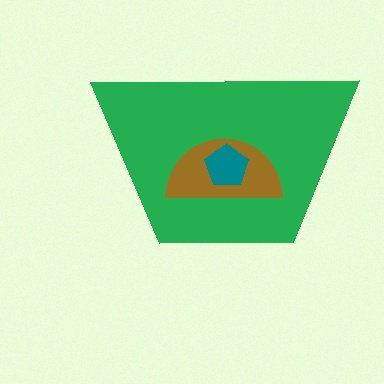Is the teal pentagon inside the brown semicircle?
Yes.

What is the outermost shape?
The green trapezoid.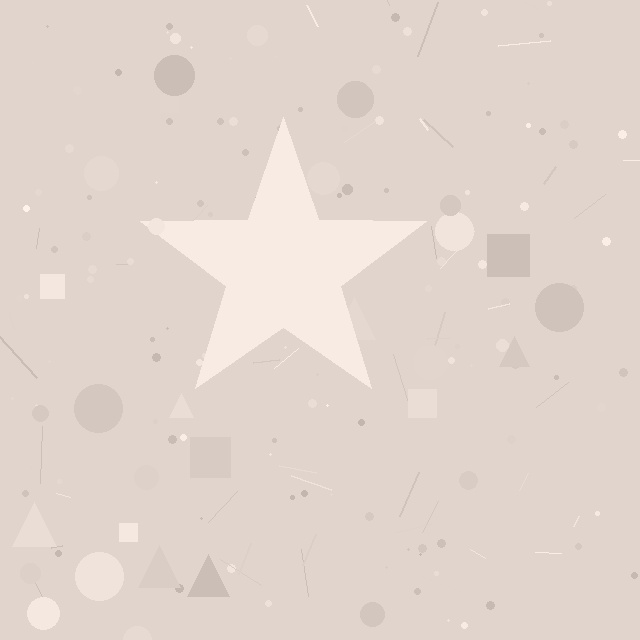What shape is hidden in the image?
A star is hidden in the image.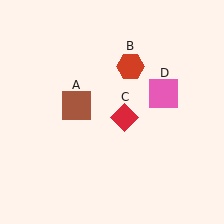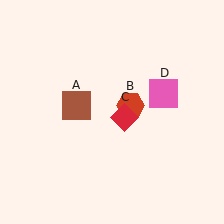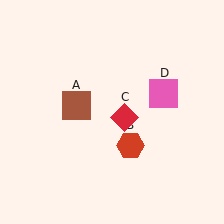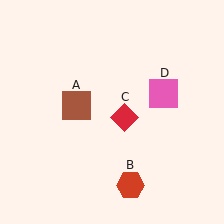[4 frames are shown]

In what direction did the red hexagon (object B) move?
The red hexagon (object B) moved down.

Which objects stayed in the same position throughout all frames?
Brown square (object A) and red diamond (object C) and pink square (object D) remained stationary.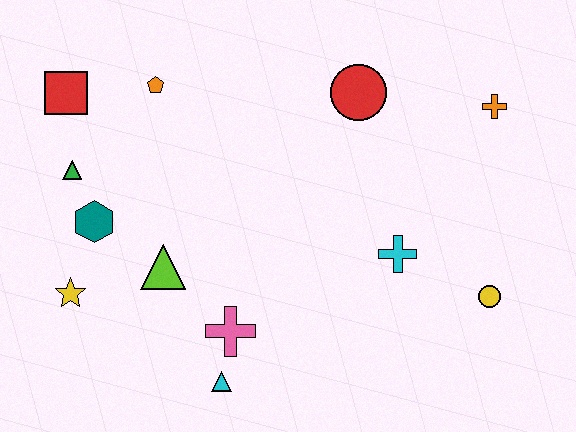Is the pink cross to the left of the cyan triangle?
No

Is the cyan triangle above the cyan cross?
No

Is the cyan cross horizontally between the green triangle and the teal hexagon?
No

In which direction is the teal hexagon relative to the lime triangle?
The teal hexagon is to the left of the lime triangle.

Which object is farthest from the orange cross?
The yellow star is farthest from the orange cross.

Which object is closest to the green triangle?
The teal hexagon is closest to the green triangle.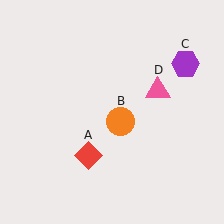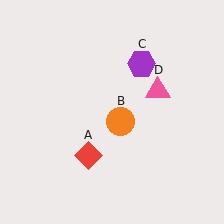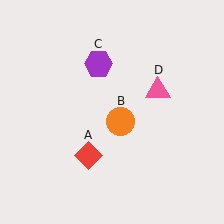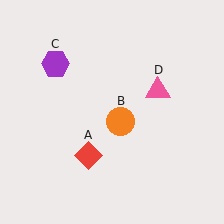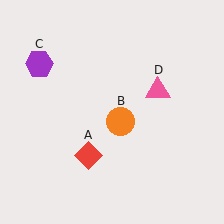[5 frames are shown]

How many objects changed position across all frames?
1 object changed position: purple hexagon (object C).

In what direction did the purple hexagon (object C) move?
The purple hexagon (object C) moved left.